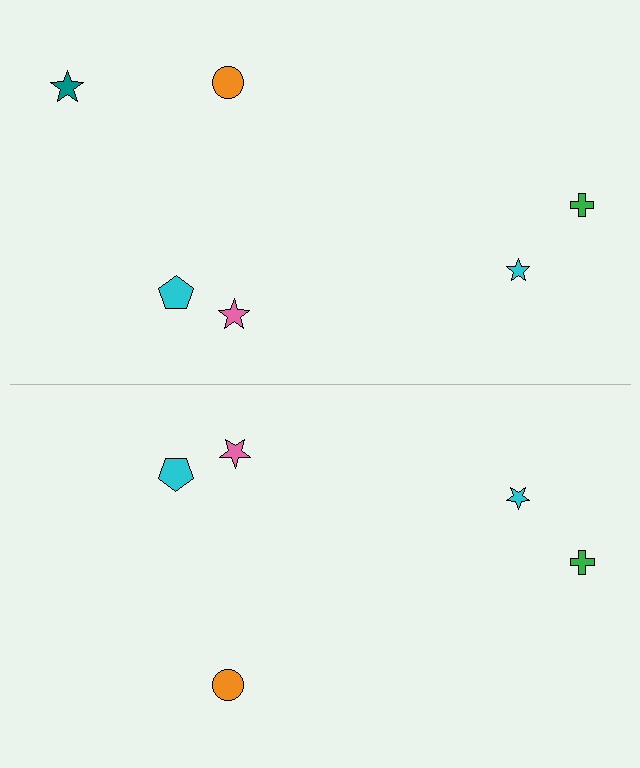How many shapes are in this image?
There are 11 shapes in this image.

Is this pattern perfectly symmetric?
No, the pattern is not perfectly symmetric. A teal star is missing from the bottom side.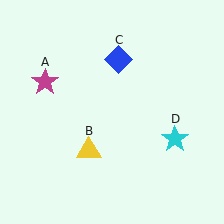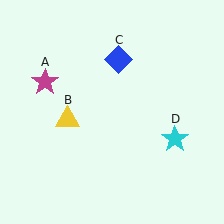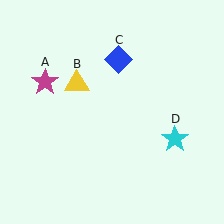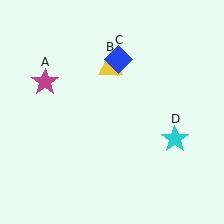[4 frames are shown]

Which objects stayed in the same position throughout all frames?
Magenta star (object A) and blue diamond (object C) and cyan star (object D) remained stationary.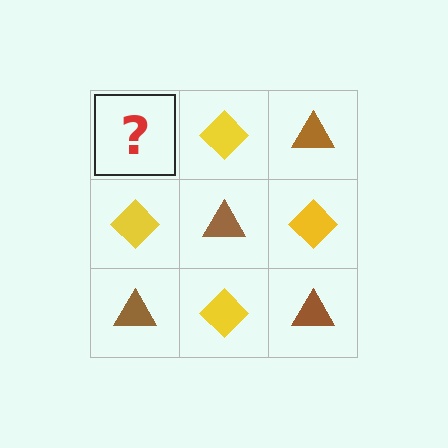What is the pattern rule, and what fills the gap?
The rule is that it alternates brown triangle and yellow diamond in a checkerboard pattern. The gap should be filled with a brown triangle.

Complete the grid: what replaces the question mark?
The question mark should be replaced with a brown triangle.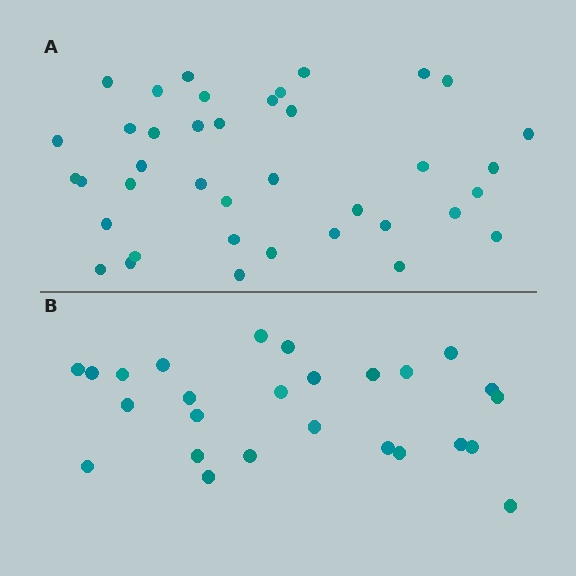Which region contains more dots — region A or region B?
Region A (the top region) has more dots.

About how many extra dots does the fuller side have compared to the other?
Region A has approximately 15 more dots than region B.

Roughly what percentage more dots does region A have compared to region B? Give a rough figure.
About 50% more.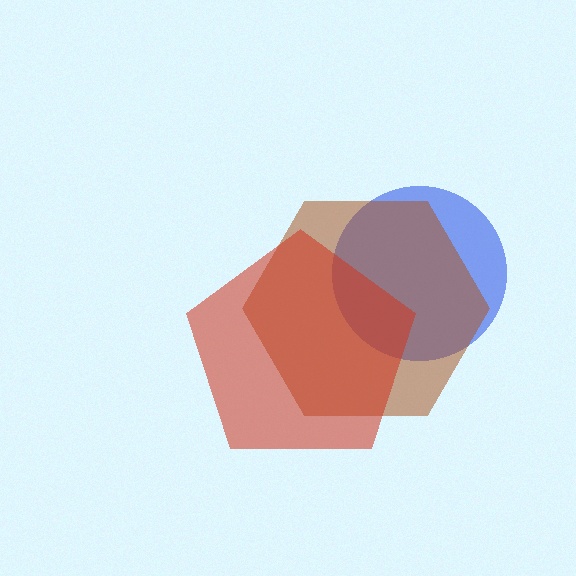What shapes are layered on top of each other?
The layered shapes are: a blue circle, a brown hexagon, a red pentagon.